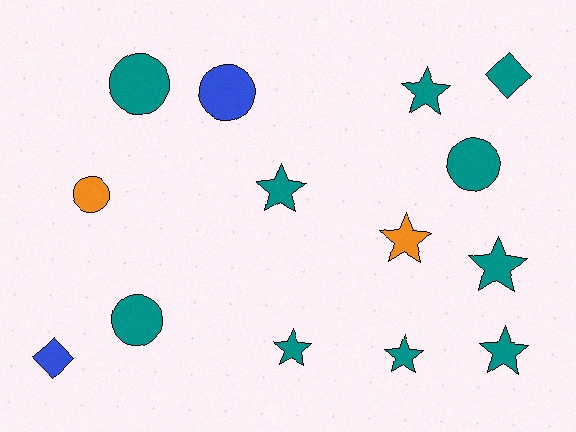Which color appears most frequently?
Teal, with 10 objects.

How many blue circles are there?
There is 1 blue circle.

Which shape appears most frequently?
Star, with 7 objects.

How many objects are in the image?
There are 14 objects.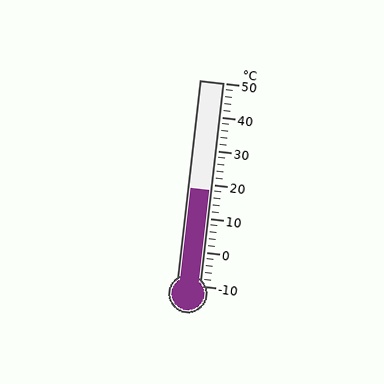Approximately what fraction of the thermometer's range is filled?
The thermometer is filled to approximately 45% of its range.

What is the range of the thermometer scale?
The thermometer scale ranges from -10°C to 50°C.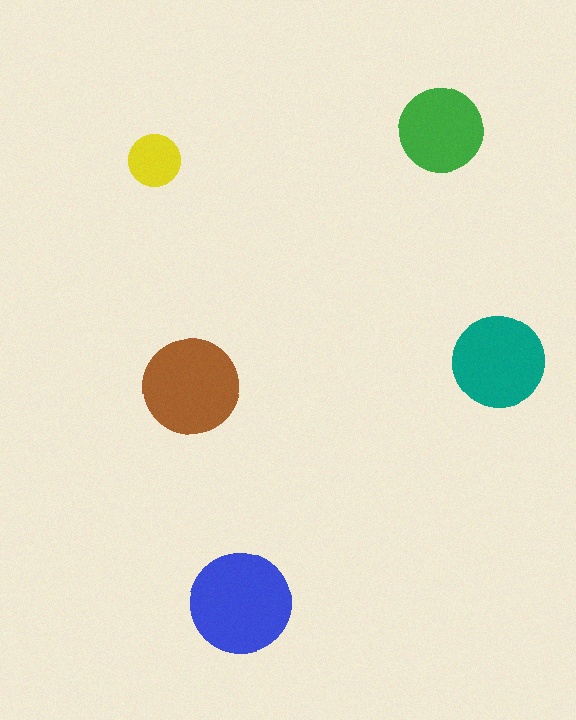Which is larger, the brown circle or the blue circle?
The blue one.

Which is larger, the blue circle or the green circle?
The blue one.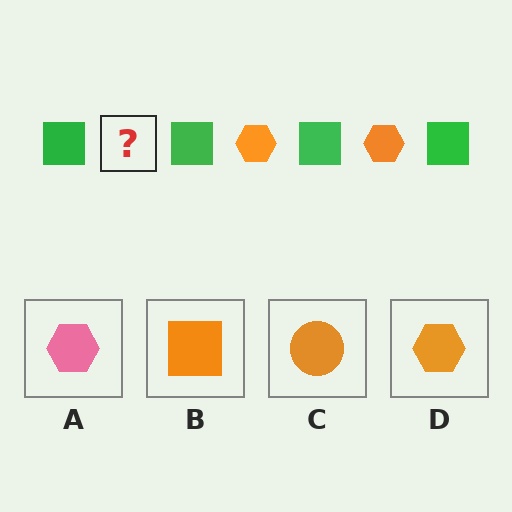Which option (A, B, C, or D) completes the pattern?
D.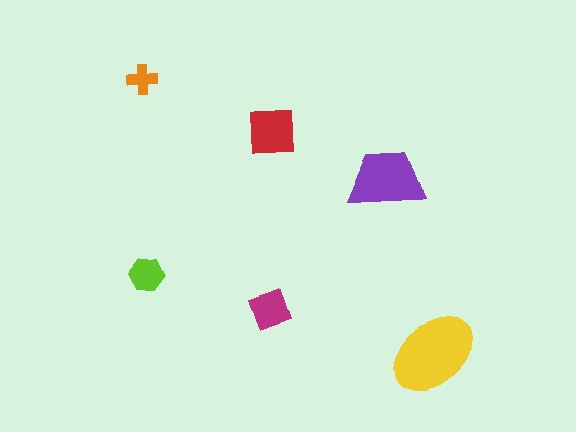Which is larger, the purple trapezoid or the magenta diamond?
The purple trapezoid.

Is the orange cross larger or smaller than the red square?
Smaller.